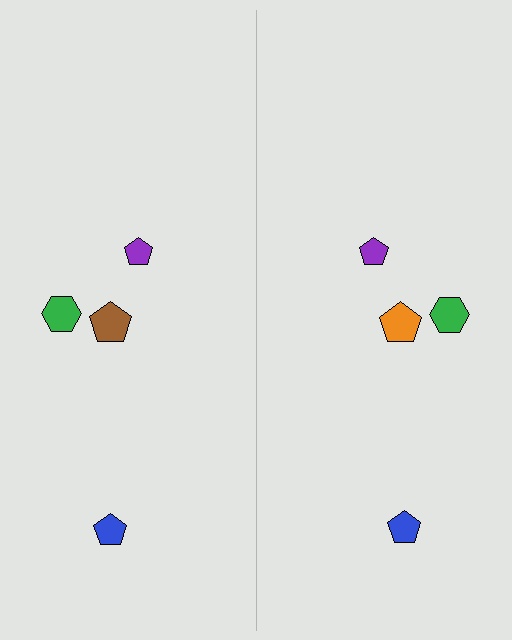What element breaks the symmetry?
The orange pentagon on the right side breaks the symmetry — its mirror counterpart is brown.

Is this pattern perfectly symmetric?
No, the pattern is not perfectly symmetric. The orange pentagon on the right side breaks the symmetry — its mirror counterpart is brown.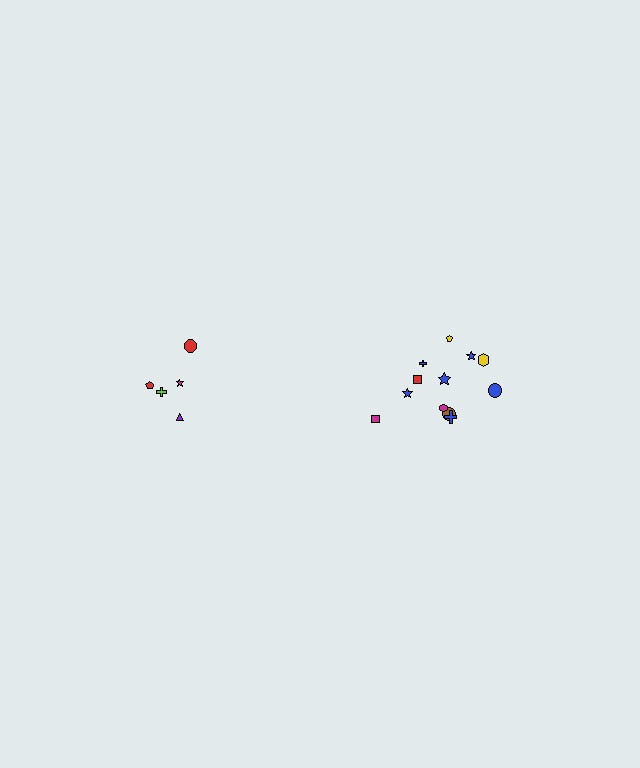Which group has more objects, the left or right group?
The right group.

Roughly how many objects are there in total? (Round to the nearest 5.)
Roughly 15 objects in total.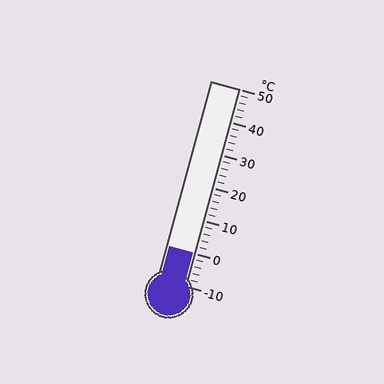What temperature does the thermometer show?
The thermometer shows approximately 0°C.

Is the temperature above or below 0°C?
The temperature is at 0°C.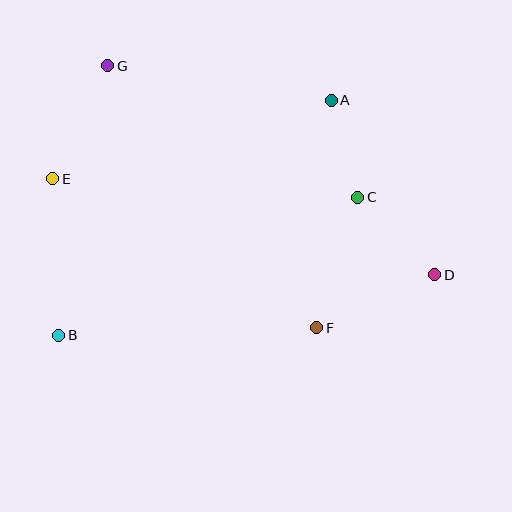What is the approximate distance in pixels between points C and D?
The distance between C and D is approximately 109 pixels.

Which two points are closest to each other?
Points A and C are closest to each other.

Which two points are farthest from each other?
Points D and E are farthest from each other.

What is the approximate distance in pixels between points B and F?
The distance between B and F is approximately 258 pixels.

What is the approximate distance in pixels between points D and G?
The distance between D and G is approximately 388 pixels.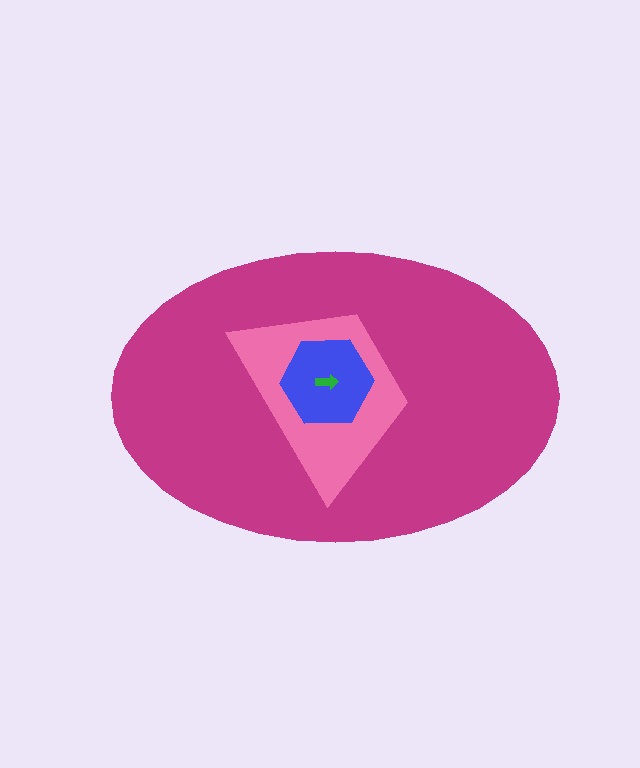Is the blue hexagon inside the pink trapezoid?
Yes.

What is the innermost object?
The green arrow.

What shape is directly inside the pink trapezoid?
The blue hexagon.